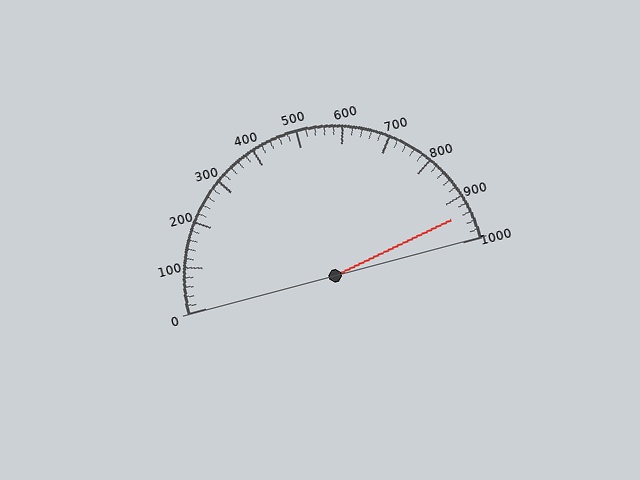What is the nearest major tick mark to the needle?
The nearest major tick mark is 900.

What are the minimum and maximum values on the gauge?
The gauge ranges from 0 to 1000.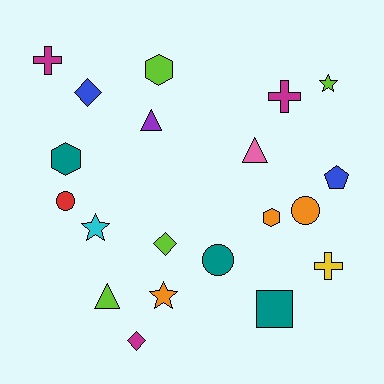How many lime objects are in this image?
There are 4 lime objects.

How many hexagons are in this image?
There are 3 hexagons.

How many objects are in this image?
There are 20 objects.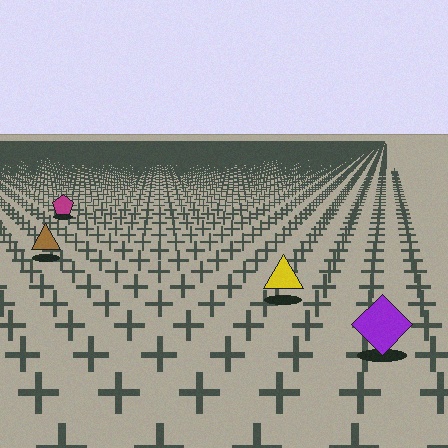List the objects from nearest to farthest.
From nearest to farthest: the purple diamond, the yellow triangle, the brown triangle, the magenta pentagon.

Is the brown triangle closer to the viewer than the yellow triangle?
No. The yellow triangle is closer — you can tell from the texture gradient: the ground texture is coarser near it.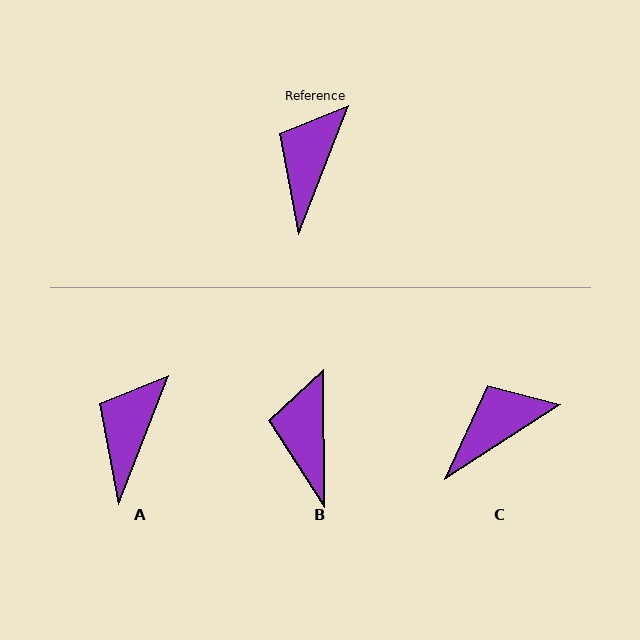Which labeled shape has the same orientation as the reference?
A.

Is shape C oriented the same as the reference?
No, it is off by about 36 degrees.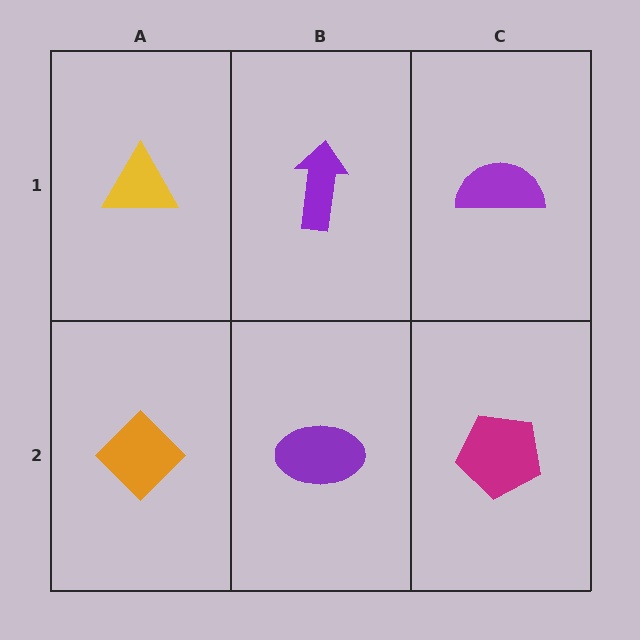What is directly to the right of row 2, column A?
A purple ellipse.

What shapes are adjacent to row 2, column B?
A purple arrow (row 1, column B), an orange diamond (row 2, column A), a magenta pentagon (row 2, column C).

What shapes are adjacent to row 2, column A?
A yellow triangle (row 1, column A), a purple ellipse (row 2, column B).